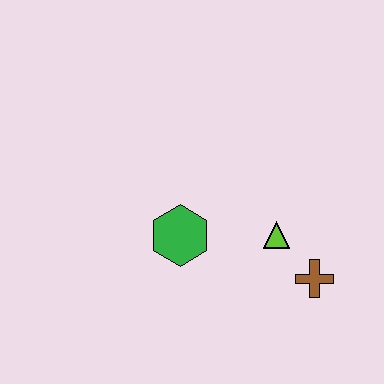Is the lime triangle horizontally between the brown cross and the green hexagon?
Yes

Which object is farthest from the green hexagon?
The brown cross is farthest from the green hexagon.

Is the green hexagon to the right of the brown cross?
No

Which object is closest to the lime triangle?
The brown cross is closest to the lime triangle.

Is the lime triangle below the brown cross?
No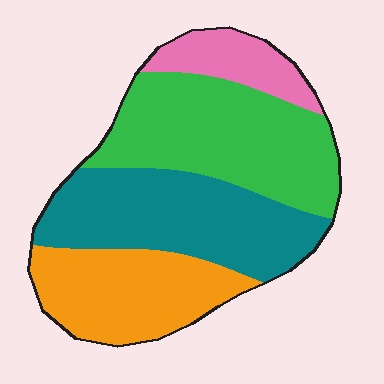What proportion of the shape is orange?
Orange takes up about one quarter (1/4) of the shape.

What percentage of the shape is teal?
Teal takes up about one third (1/3) of the shape.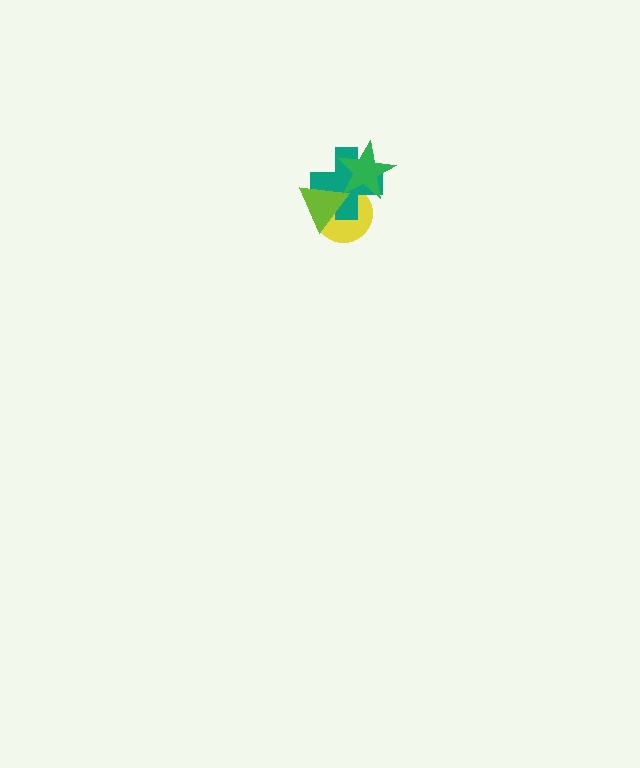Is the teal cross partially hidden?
Yes, it is partially covered by another shape.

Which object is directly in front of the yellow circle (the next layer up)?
The teal cross is directly in front of the yellow circle.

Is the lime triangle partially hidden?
No, no other shape covers it.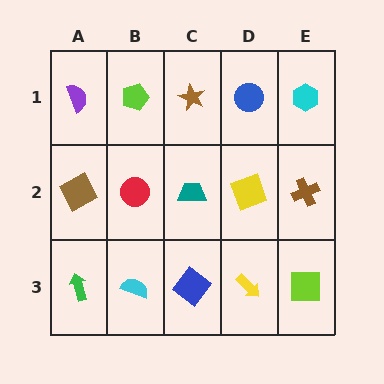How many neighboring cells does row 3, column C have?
3.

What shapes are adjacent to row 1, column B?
A red circle (row 2, column B), a purple semicircle (row 1, column A), a brown star (row 1, column C).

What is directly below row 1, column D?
A yellow square.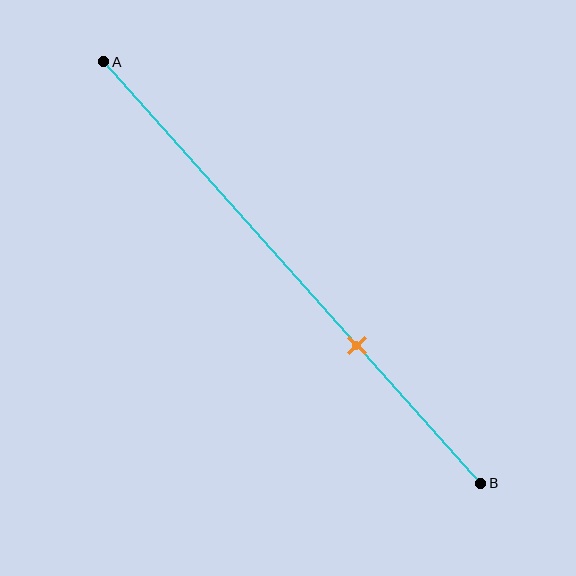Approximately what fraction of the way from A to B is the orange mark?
The orange mark is approximately 65% of the way from A to B.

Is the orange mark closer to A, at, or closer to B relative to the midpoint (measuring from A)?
The orange mark is closer to point B than the midpoint of segment AB.